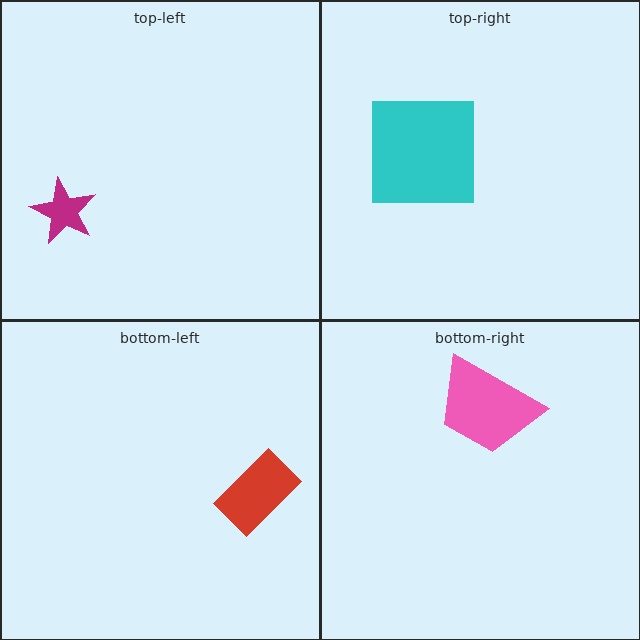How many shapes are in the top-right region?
1.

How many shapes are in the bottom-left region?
1.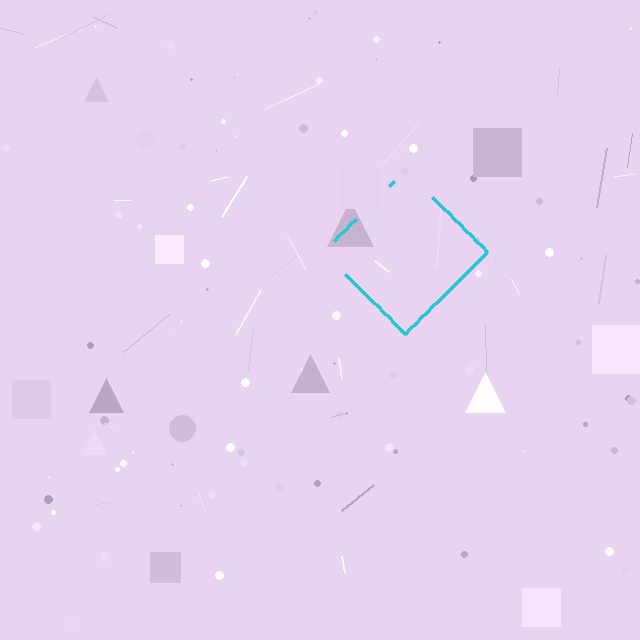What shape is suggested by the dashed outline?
The dashed outline suggests a diamond.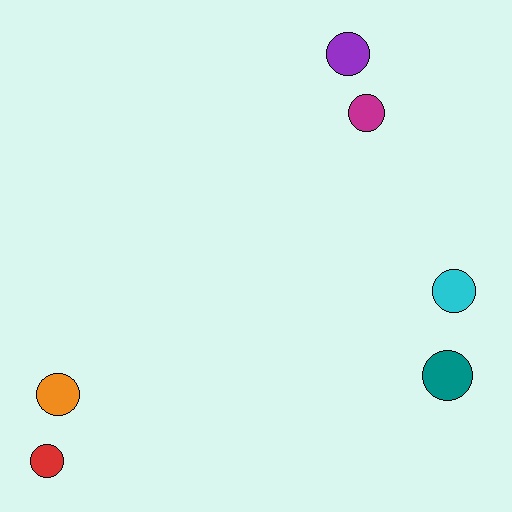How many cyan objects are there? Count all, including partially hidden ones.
There is 1 cyan object.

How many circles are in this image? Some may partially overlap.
There are 6 circles.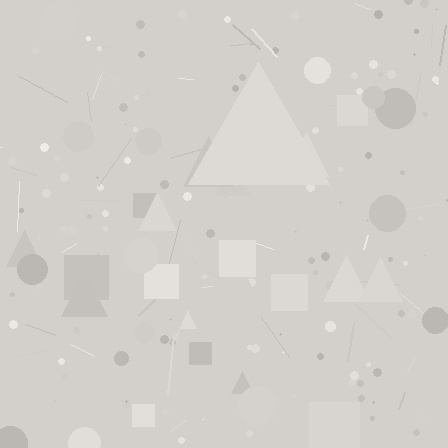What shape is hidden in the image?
A triangle is hidden in the image.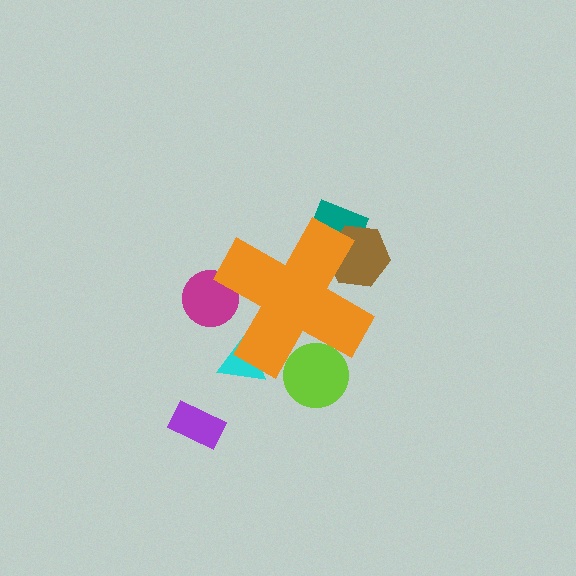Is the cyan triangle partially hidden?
Yes, the cyan triangle is partially hidden behind the orange cross.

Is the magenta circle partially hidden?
Yes, the magenta circle is partially hidden behind the orange cross.